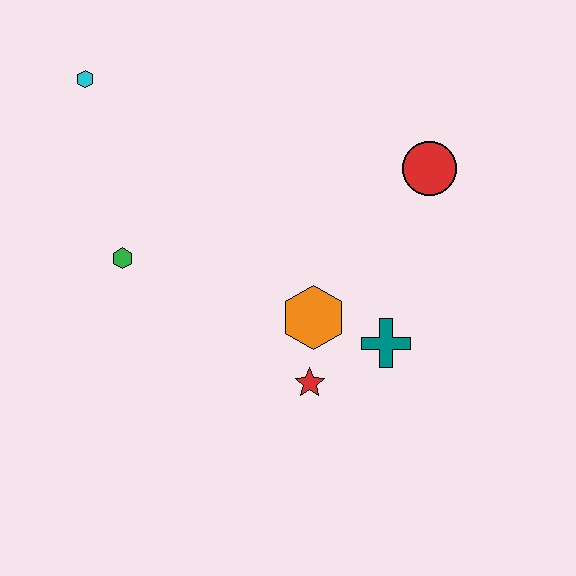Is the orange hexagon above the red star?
Yes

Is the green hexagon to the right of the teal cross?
No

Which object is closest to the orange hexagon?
The red star is closest to the orange hexagon.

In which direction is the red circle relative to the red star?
The red circle is above the red star.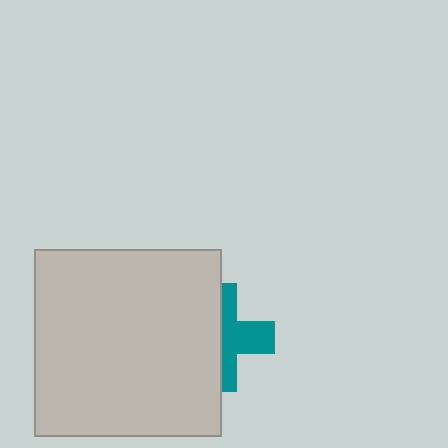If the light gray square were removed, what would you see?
You would see the complete teal cross.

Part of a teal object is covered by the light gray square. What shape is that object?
It is a cross.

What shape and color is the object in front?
The object in front is a light gray square.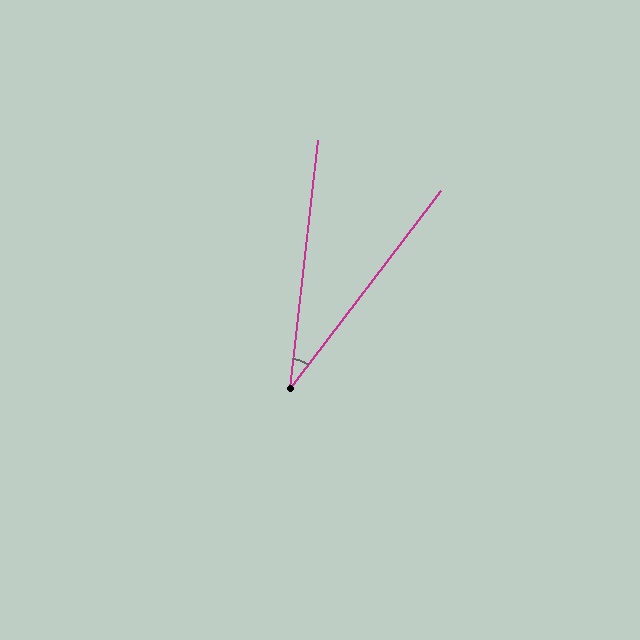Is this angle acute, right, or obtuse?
It is acute.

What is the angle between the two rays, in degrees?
Approximately 31 degrees.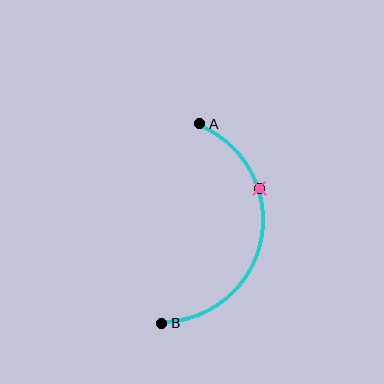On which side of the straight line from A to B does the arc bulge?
The arc bulges to the right of the straight line connecting A and B.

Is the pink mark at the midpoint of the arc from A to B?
No. The pink mark lies on the arc but is closer to endpoint A. The arc midpoint would be at the point on the curve equidistant along the arc from both A and B.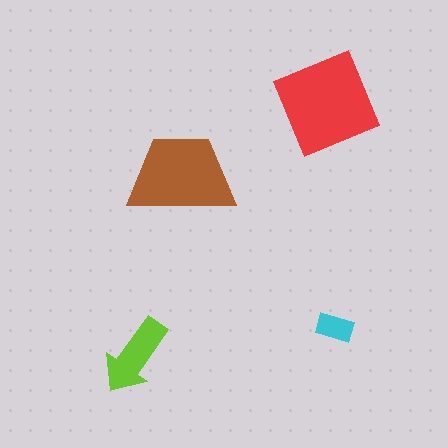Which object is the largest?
The red diamond.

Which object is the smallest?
The cyan rectangle.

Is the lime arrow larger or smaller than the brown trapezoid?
Smaller.